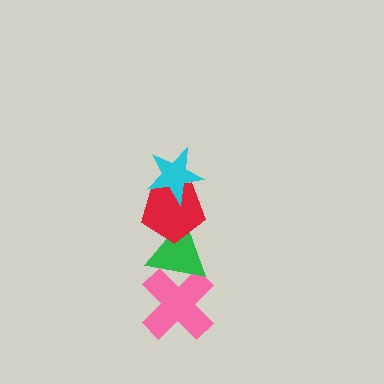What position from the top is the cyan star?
The cyan star is 1st from the top.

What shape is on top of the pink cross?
The green triangle is on top of the pink cross.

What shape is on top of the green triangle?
The red pentagon is on top of the green triangle.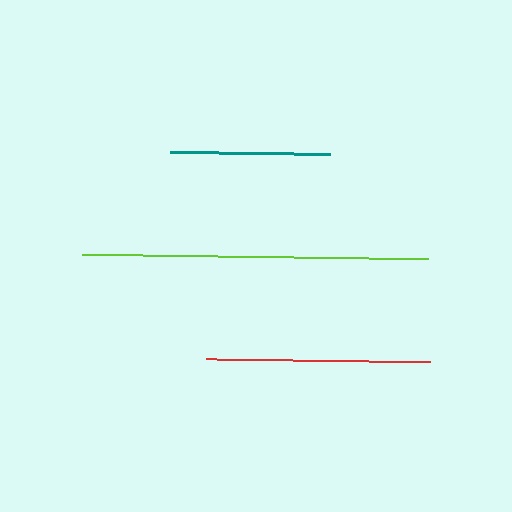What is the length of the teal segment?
The teal segment is approximately 160 pixels long.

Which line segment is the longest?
The lime line is the longest at approximately 346 pixels.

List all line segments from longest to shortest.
From longest to shortest: lime, red, teal.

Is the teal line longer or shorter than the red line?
The red line is longer than the teal line.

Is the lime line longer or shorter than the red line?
The lime line is longer than the red line.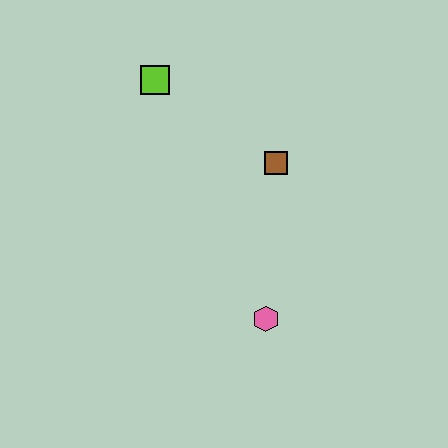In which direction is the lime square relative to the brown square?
The lime square is to the left of the brown square.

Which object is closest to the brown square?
The lime square is closest to the brown square.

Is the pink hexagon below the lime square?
Yes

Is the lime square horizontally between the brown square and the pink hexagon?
No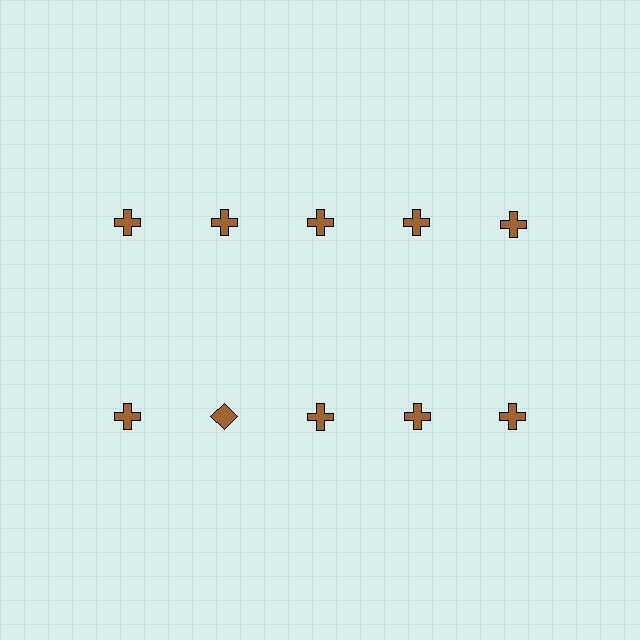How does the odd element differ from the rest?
It has a different shape: diamond instead of cross.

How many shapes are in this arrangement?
There are 10 shapes arranged in a grid pattern.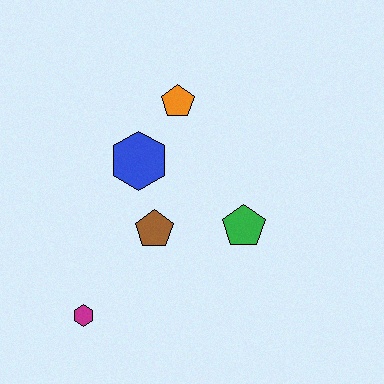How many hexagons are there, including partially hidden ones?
There are 2 hexagons.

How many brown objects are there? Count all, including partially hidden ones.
There is 1 brown object.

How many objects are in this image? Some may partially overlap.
There are 5 objects.